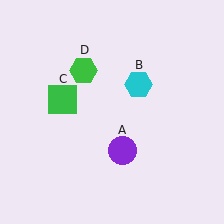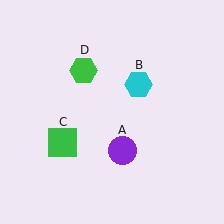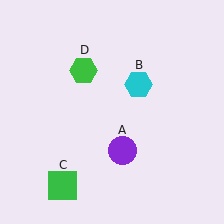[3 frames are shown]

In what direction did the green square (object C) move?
The green square (object C) moved down.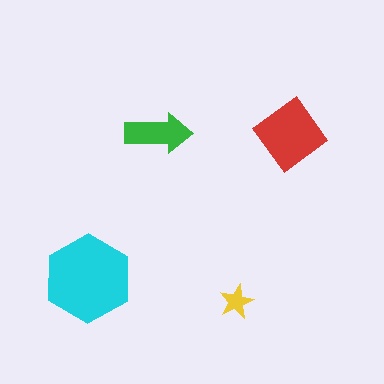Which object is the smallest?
The yellow star.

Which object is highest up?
The green arrow is topmost.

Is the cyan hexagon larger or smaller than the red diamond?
Larger.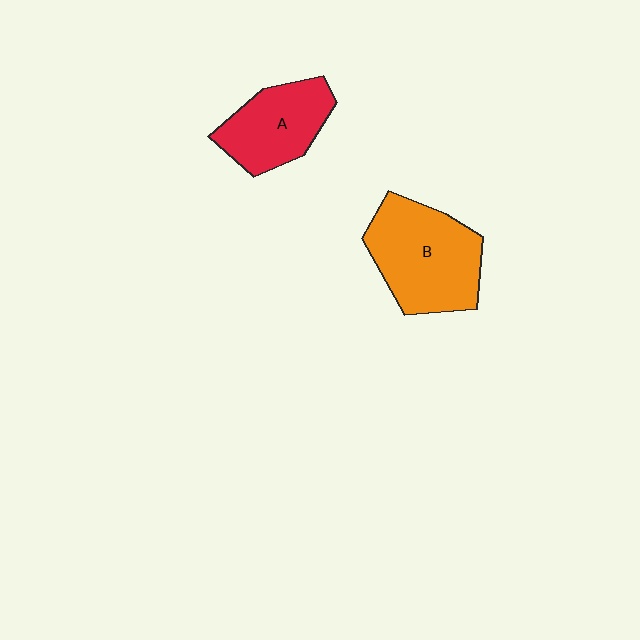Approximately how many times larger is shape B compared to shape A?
Approximately 1.4 times.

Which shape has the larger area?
Shape B (orange).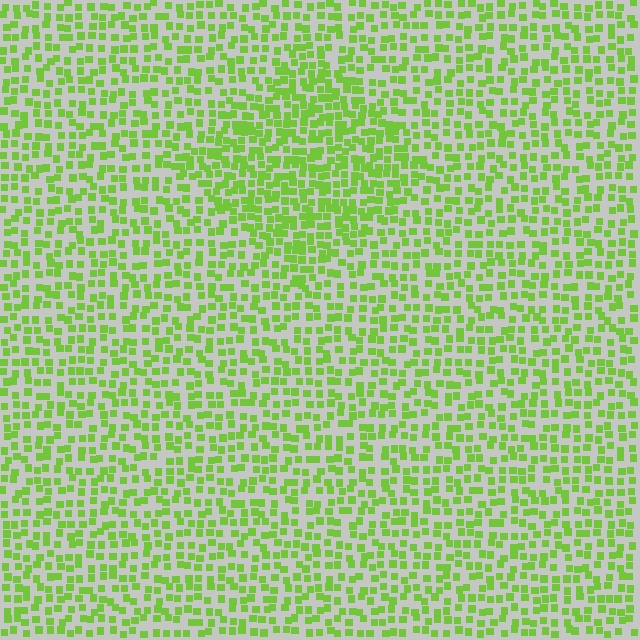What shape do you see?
I see a diamond.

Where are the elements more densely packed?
The elements are more densely packed inside the diamond boundary.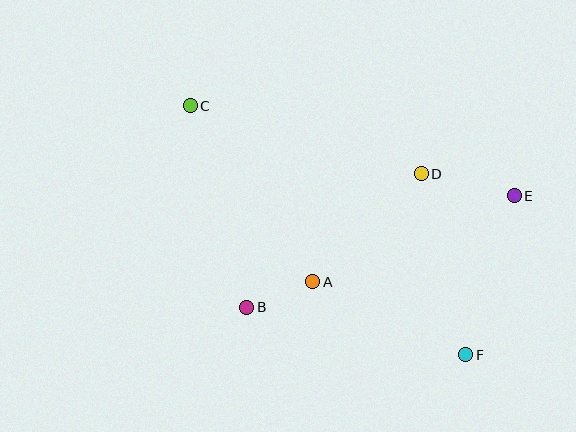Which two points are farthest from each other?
Points C and F are farthest from each other.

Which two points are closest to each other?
Points A and B are closest to each other.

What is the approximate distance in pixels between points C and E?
The distance between C and E is approximately 336 pixels.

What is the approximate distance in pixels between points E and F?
The distance between E and F is approximately 166 pixels.